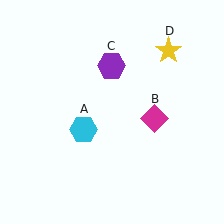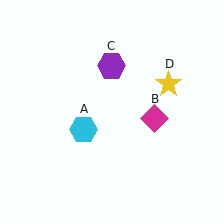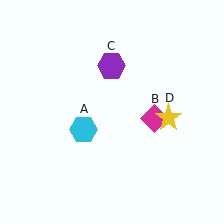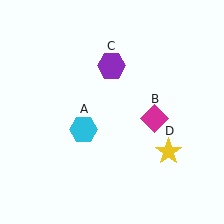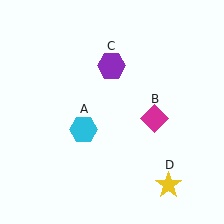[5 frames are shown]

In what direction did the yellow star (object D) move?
The yellow star (object D) moved down.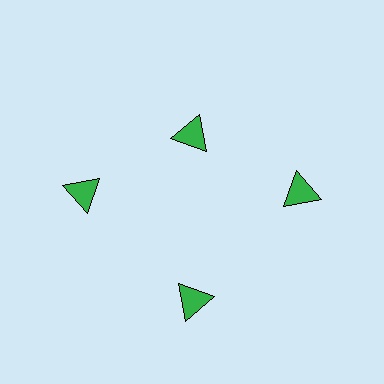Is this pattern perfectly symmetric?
No. The 4 green triangles are arranged in a ring, but one element near the 12 o'clock position is pulled inward toward the center, breaking the 4-fold rotational symmetry.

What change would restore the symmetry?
The symmetry would be restored by moving it outward, back onto the ring so that all 4 triangles sit at equal angles and equal distance from the center.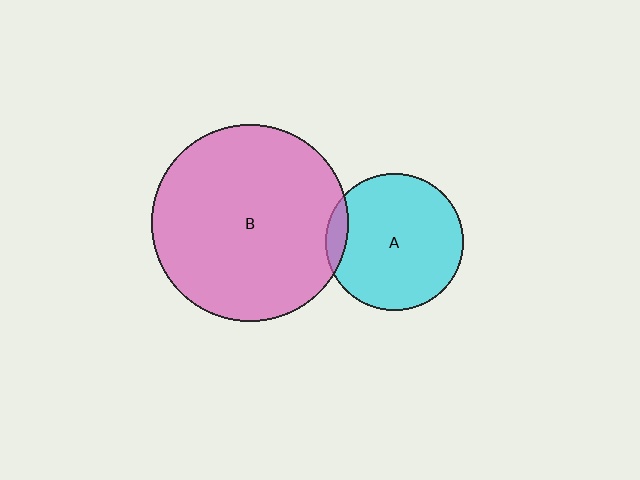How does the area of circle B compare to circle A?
Approximately 2.1 times.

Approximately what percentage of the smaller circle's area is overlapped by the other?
Approximately 10%.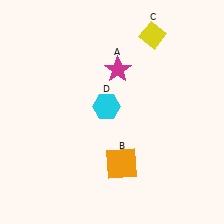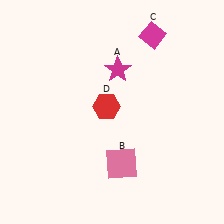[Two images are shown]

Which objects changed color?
B changed from orange to pink. C changed from yellow to magenta. D changed from cyan to red.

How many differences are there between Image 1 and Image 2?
There are 3 differences between the two images.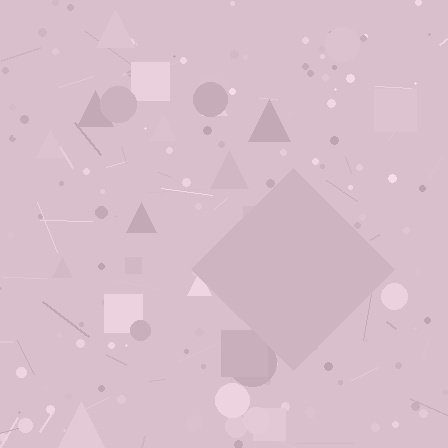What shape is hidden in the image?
A diamond is hidden in the image.